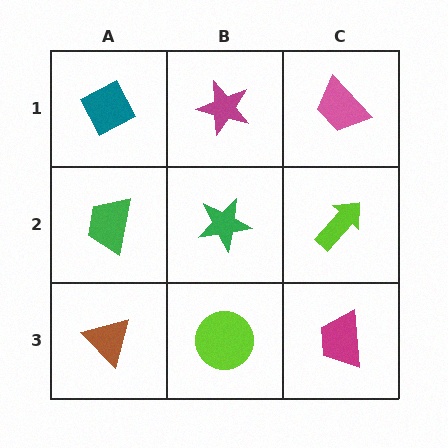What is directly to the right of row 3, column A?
A lime circle.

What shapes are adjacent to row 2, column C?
A pink trapezoid (row 1, column C), a magenta trapezoid (row 3, column C), a green star (row 2, column B).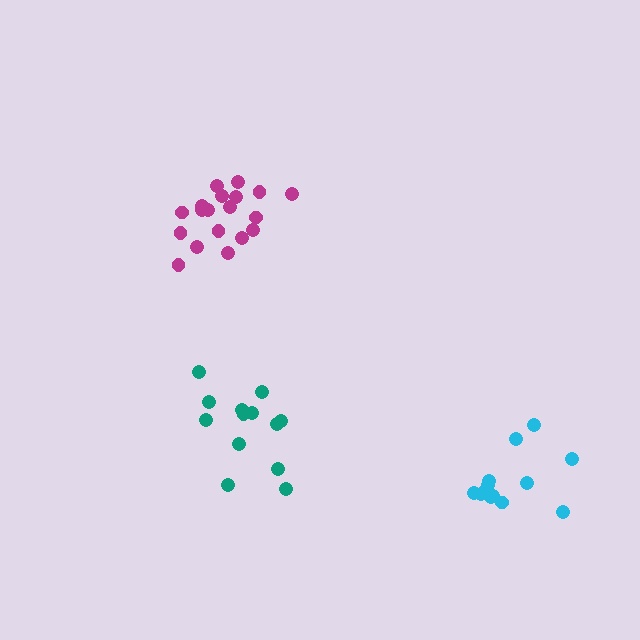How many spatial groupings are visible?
There are 3 spatial groupings.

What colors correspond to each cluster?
The clusters are colored: teal, magenta, cyan.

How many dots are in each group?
Group 1: 13 dots, Group 2: 19 dots, Group 3: 13 dots (45 total).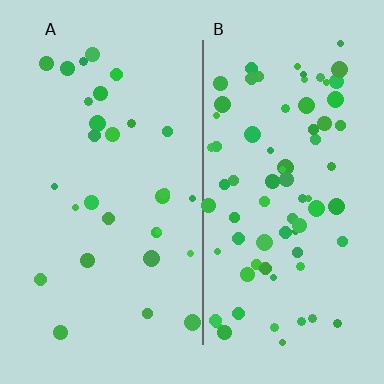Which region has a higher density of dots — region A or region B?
B (the right).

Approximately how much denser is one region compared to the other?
Approximately 2.6× — region B over region A.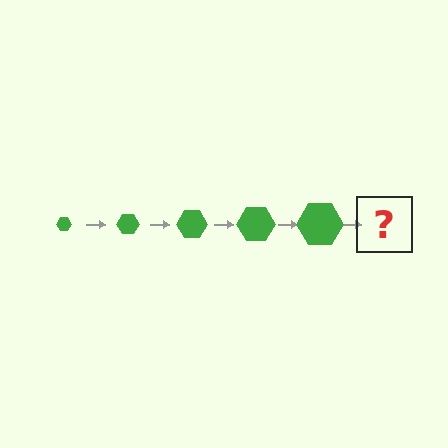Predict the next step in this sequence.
The next step is a green hexagon, larger than the previous one.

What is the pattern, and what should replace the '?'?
The pattern is that the hexagon gets progressively larger each step. The '?' should be a green hexagon, larger than the previous one.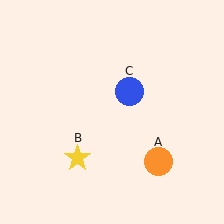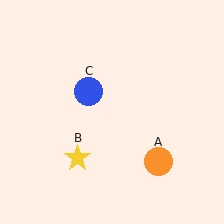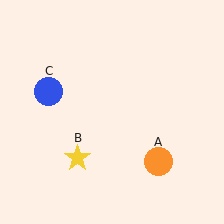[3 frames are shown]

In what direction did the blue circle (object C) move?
The blue circle (object C) moved left.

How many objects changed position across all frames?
1 object changed position: blue circle (object C).